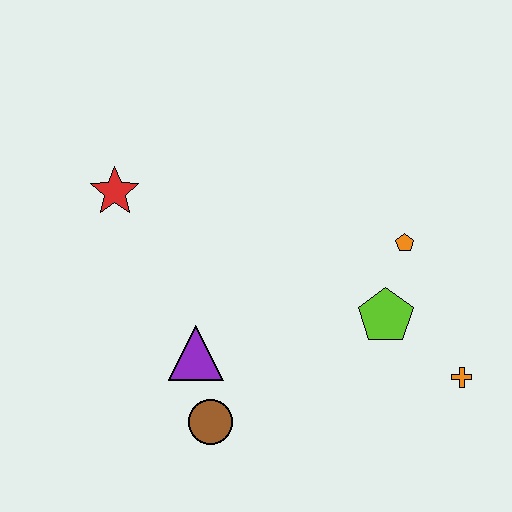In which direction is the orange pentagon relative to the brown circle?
The orange pentagon is to the right of the brown circle.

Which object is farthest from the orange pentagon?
The red star is farthest from the orange pentagon.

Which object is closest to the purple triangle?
The brown circle is closest to the purple triangle.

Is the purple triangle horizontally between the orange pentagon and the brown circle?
No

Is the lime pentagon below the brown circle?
No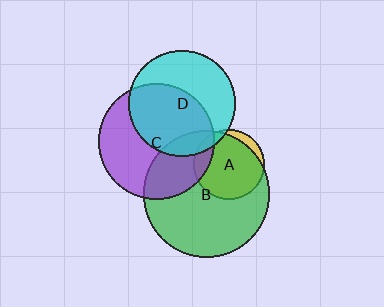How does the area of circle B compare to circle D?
Approximately 1.4 times.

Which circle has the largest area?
Circle B (green).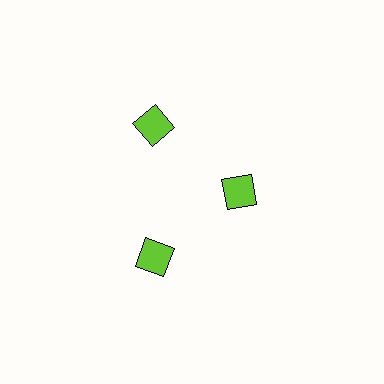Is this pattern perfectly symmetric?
No. The 3 lime diamonds are arranged in a ring, but one element near the 3 o'clock position is pulled inward toward the center, breaking the 3-fold rotational symmetry.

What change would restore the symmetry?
The symmetry would be restored by moving it outward, back onto the ring so that all 3 diamonds sit at equal angles and equal distance from the center.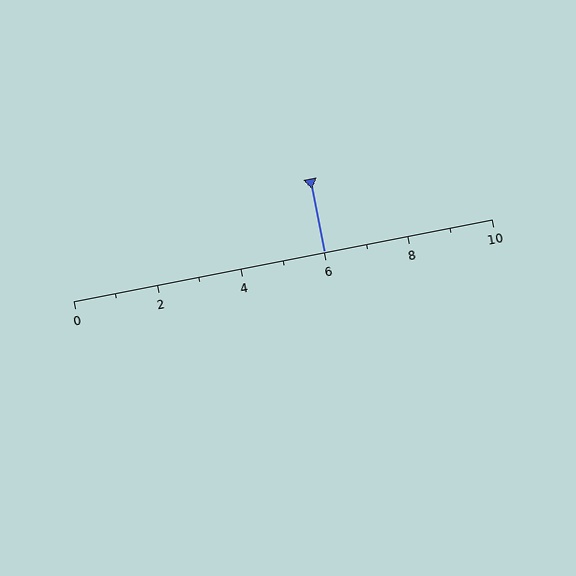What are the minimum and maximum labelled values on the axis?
The axis runs from 0 to 10.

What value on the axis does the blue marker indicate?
The marker indicates approximately 6.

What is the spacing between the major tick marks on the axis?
The major ticks are spaced 2 apart.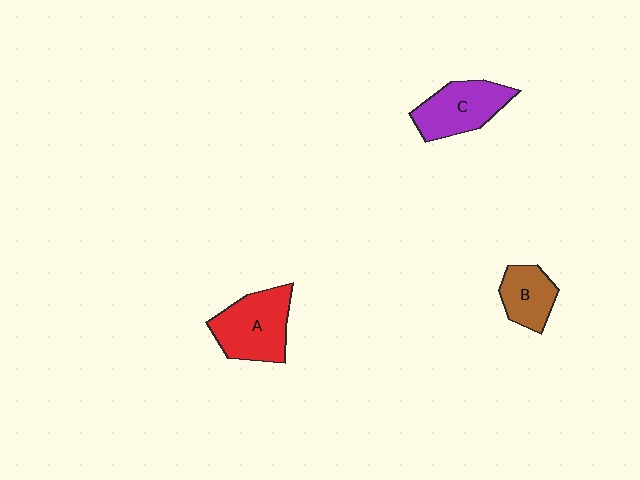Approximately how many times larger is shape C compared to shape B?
Approximately 1.5 times.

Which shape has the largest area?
Shape A (red).